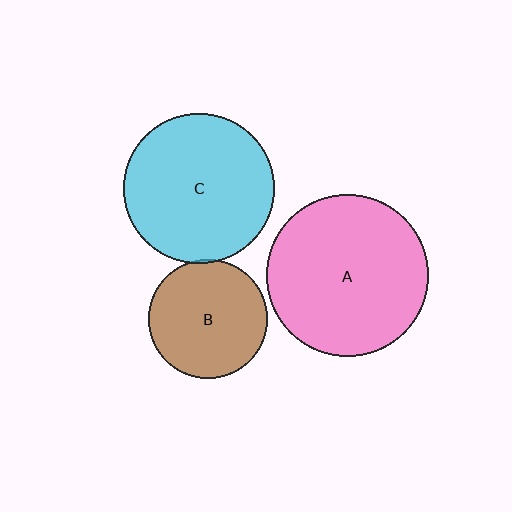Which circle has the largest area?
Circle A (pink).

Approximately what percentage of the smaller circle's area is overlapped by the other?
Approximately 5%.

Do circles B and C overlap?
Yes.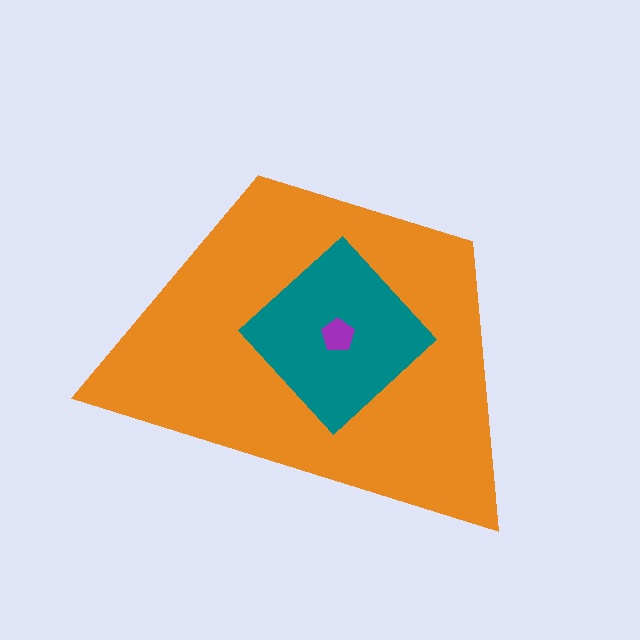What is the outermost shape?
The orange trapezoid.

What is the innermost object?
The purple pentagon.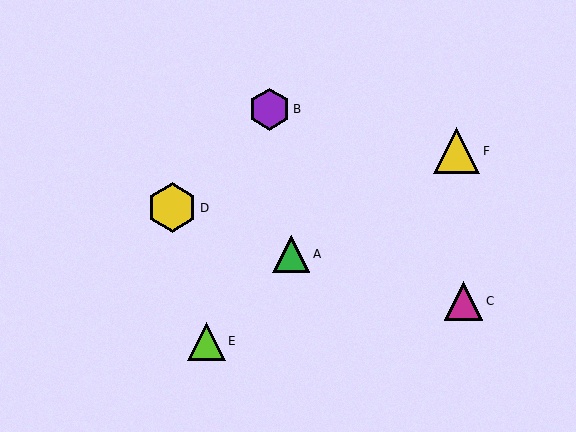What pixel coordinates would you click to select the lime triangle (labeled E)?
Click at (206, 341) to select the lime triangle E.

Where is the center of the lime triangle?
The center of the lime triangle is at (206, 341).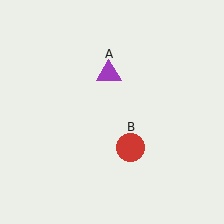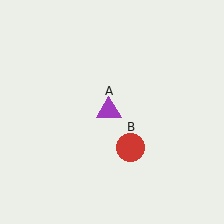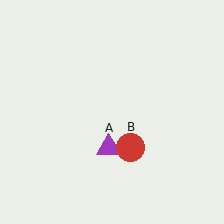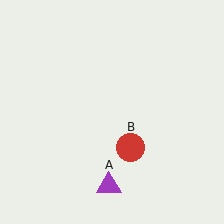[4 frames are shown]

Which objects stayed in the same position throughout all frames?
Red circle (object B) remained stationary.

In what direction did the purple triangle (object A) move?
The purple triangle (object A) moved down.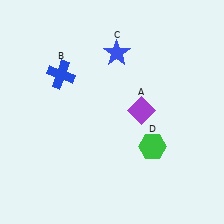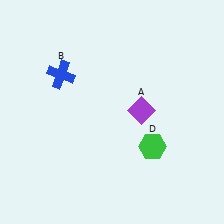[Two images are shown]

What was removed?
The blue star (C) was removed in Image 2.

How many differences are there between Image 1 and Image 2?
There is 1 difference between the two images.